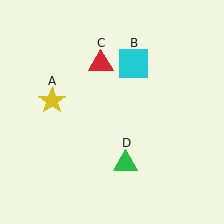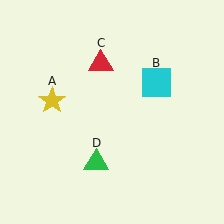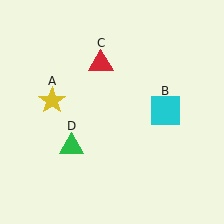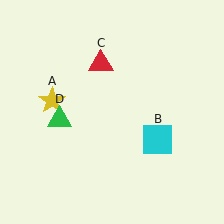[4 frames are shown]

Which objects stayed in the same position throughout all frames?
Yellow star (object A) and red triangle (object C) remained stationary.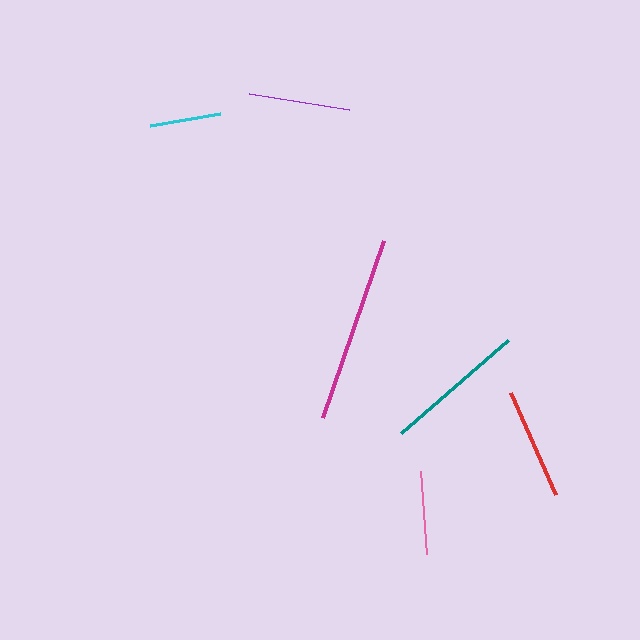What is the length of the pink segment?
The pink segment is approximately 83 pixels long.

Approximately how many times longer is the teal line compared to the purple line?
The teal line is approximately 1.4 times the length of the purple line.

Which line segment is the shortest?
The cyan line is the shortest at approximately 71 pixels.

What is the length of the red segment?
The red segment is approximately 111 pixels long.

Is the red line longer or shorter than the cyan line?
The red line is longer than the cyan line.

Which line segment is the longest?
The magenta line is the longest at approximately 187 pixels.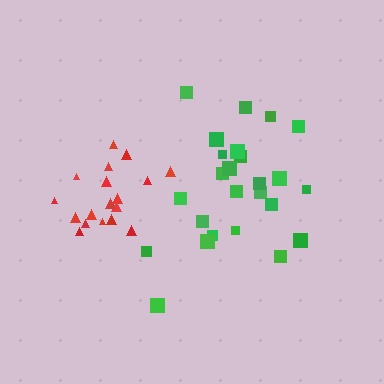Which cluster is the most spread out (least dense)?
Green.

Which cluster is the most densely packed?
Red.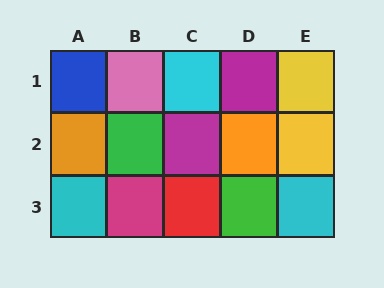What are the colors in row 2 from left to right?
Orange, green, magenta, orange, yellow.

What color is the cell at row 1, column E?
Yellow.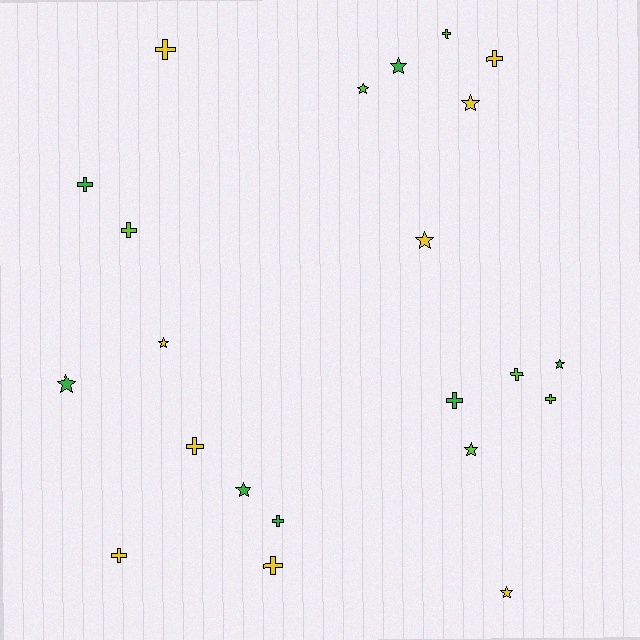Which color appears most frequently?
Yellow, with 9 objects.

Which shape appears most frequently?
Cross, with 12 objects.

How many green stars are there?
There are 4 green stars.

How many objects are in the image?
There are 22 objects.